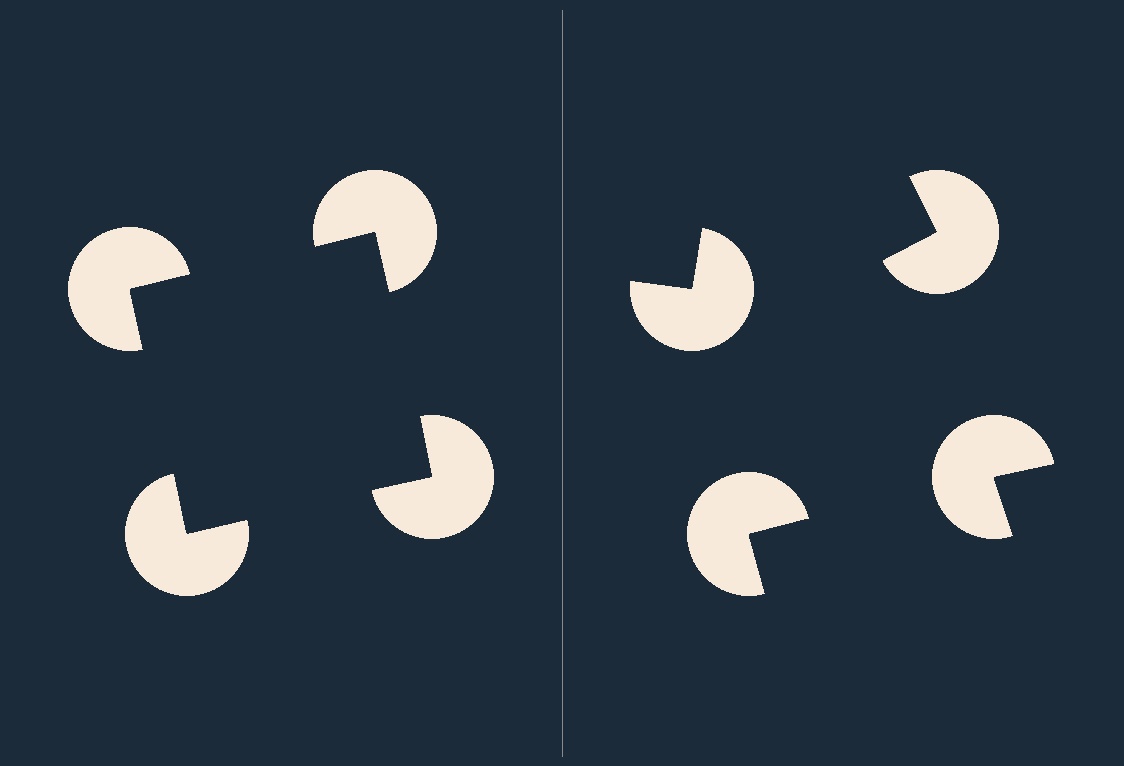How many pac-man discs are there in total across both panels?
8 — 4 on each side.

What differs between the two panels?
The pac-man discs are positioned identically on both sides; only the wedge orientations differ. On the left they align to a square; on the right they are misaligned.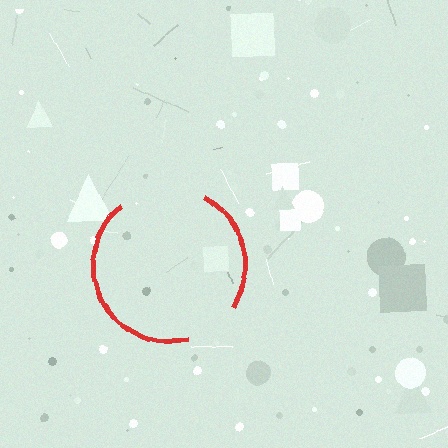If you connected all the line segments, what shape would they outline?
They would outline a circle.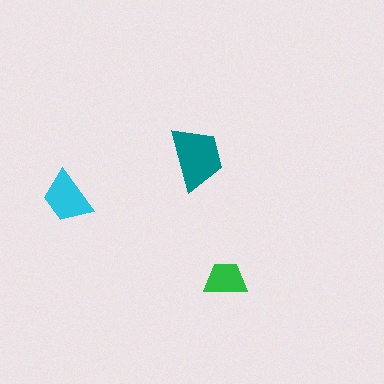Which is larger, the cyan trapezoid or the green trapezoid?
The cyan one.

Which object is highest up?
The teal trapezoid is topmost.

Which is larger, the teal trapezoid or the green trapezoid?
The teal one.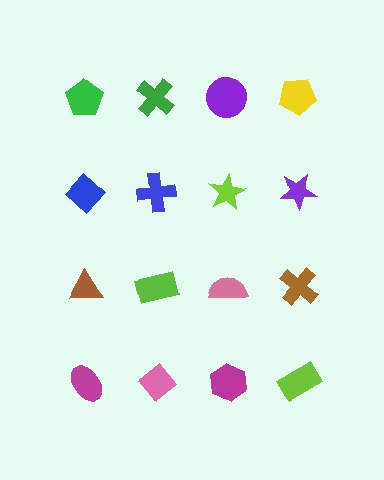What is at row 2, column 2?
A blue cross.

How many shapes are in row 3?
4 shapes.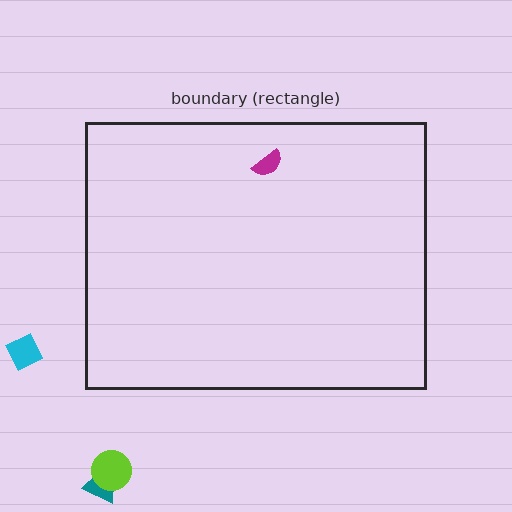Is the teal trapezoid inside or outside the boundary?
Outside.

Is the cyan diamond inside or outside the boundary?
Outside.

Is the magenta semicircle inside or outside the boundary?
Inside.